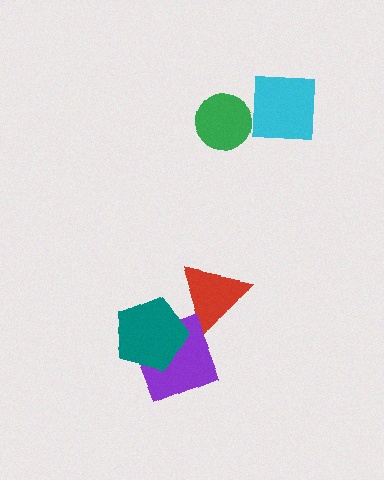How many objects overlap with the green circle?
0 objects overlap with the green circle.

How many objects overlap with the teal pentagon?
1 object overlaps with the teal pentagon.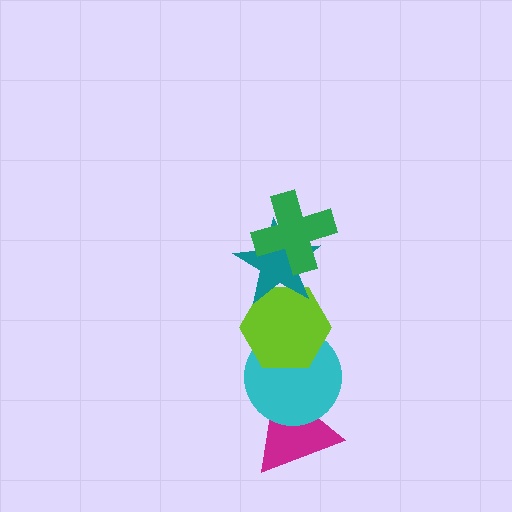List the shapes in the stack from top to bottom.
From top to bottom: the green cross, the teal star, the lime hexagon, the cyan circle, the magenta triangle.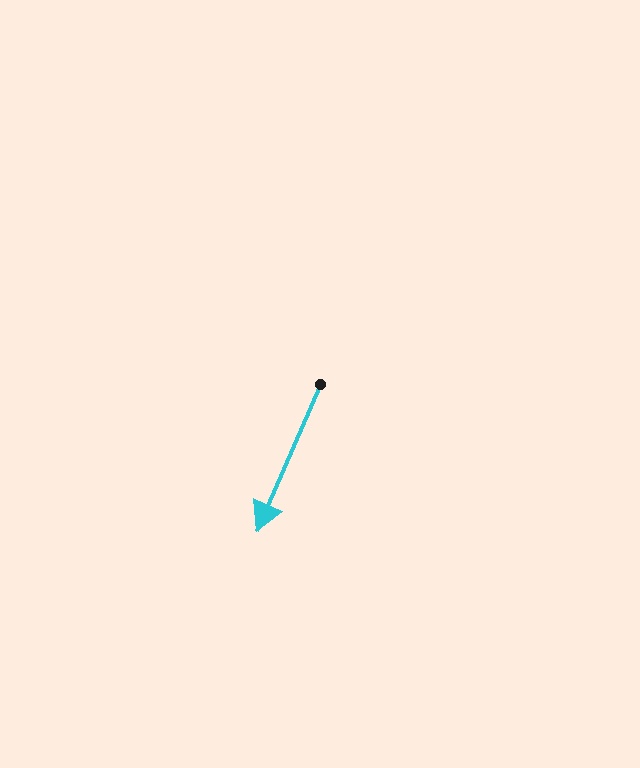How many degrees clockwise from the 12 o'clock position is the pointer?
Approximately 203 degrees.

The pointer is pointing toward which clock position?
Roughly 7 o'clock.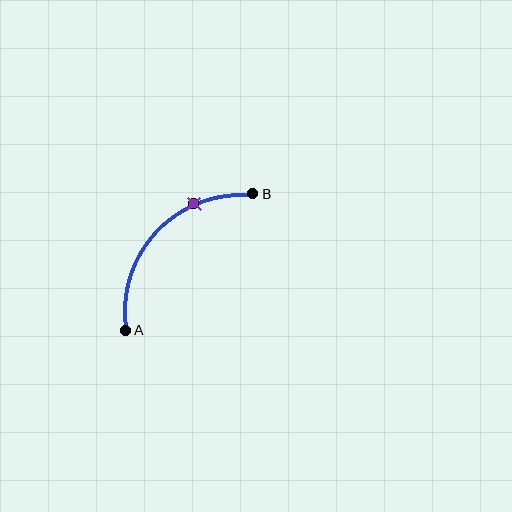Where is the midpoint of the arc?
The arc midpoint is the point on the curve farthest from the straight line joining A and B. It sits above and to the left of that line.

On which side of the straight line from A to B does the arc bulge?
The arc bulges above and to the left of the straight line connecting A and B.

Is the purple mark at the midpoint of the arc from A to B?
No. The purple mark lies on the arc but is closer to endpoint B. The arc midpoint would be at the point on the curve equidistant along the arc from both A and B.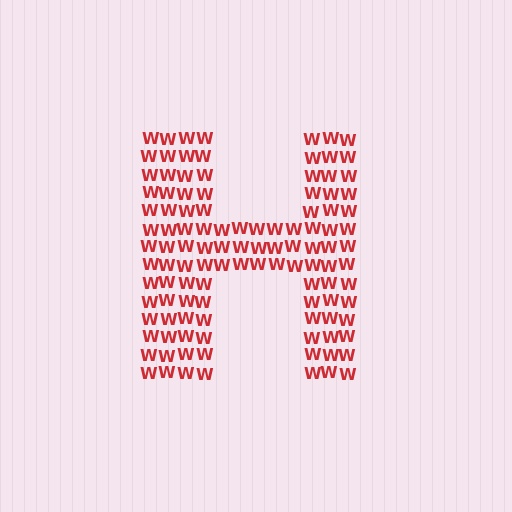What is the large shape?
The large shape is the letter H.